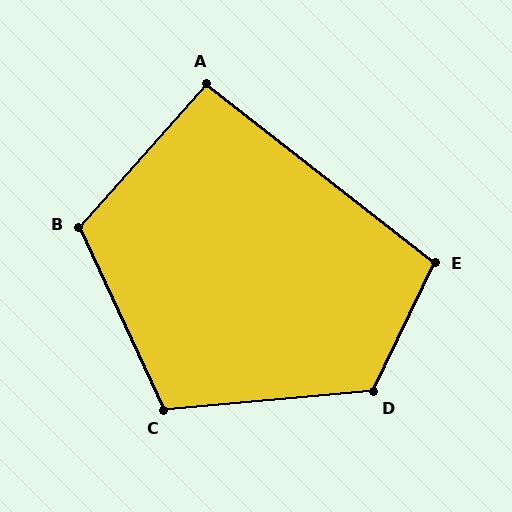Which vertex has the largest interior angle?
D, at approximately 121 degrees.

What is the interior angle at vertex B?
Approximately 113 degrees (obtuse).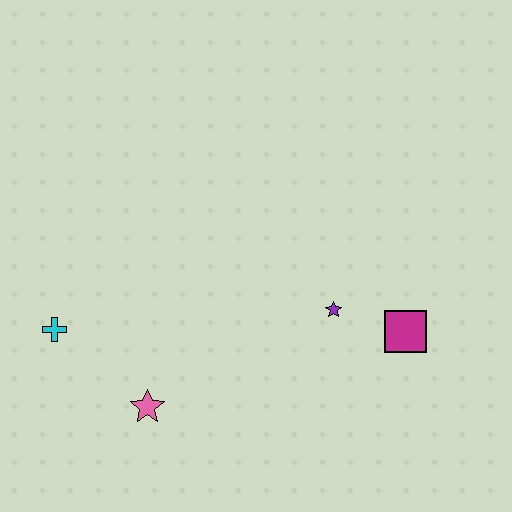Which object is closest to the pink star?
The cyan cross is closest to the pink star.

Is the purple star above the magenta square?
Yes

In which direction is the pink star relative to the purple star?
The pink star is to the left of the purple star.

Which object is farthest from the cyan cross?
The magenta square is farthest from the cyan cross.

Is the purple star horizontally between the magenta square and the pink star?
Yes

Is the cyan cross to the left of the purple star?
Yes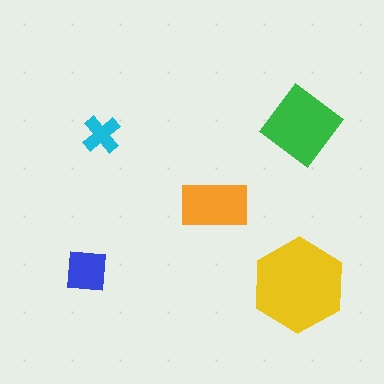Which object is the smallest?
The cyan cross.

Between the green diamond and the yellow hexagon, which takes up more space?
The yellow hexagon.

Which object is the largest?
The yellow hexagon.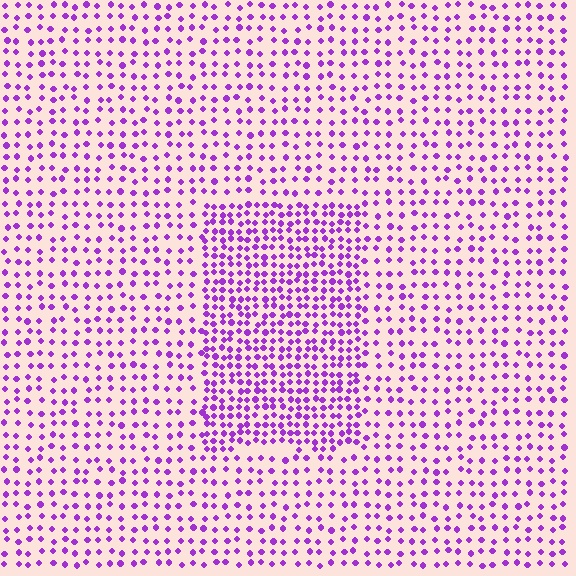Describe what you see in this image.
The image contains small purple elements arranged at two different densities. A rectangle-shaped region is visible where the elements are more densely packed than the surrounding area.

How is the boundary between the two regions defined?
The boundary is defined by a change in element density (approximately 1.9x ratio). All elements are the same color, size, and shape.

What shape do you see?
I see a rectangle.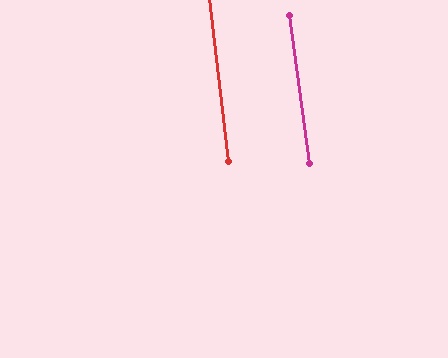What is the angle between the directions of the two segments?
Approximately 1 degree.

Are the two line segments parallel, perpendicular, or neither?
Parallel — their directions differ by only 1.0°.